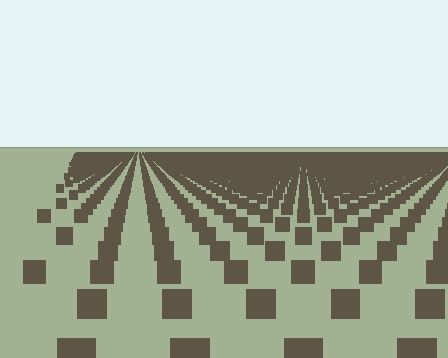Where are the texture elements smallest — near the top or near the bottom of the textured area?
Near the top.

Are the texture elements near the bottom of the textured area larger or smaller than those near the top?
Larger. Near the bottom, elements are closer to the viewer and appear at a bigger on-screen size.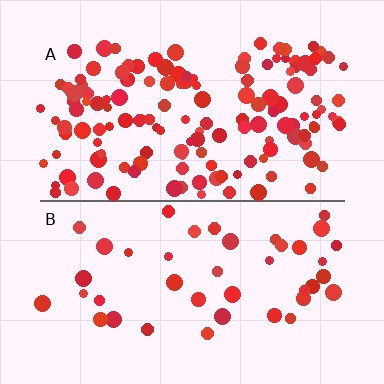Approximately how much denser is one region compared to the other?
Approximately 3.5× — region A over region B.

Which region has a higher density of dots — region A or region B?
A (the top).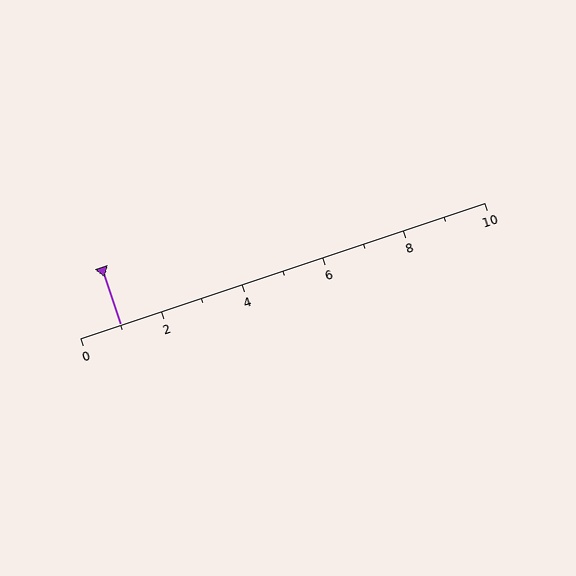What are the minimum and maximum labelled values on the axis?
The axis runs from 0 to 10.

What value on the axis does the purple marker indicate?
The marker indicates approximately 1.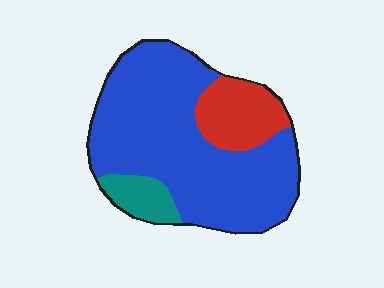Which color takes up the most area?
Blue, at roughly 75%.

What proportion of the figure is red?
Red takes up about one sixth (1/6) of the figure.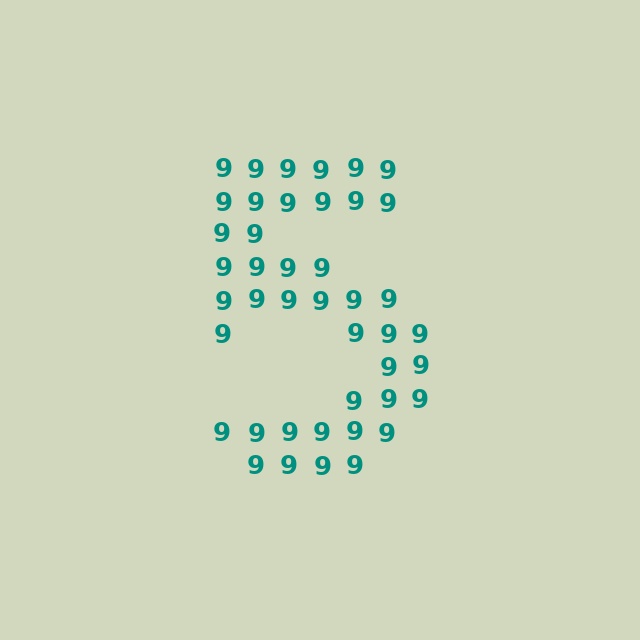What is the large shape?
The large shape is the digit 5.